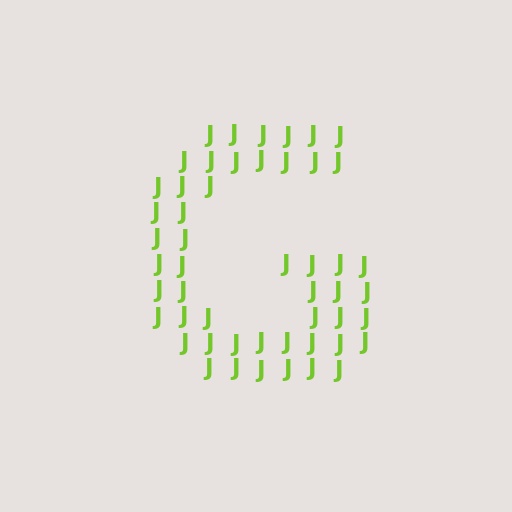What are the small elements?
The small elements are letter J's.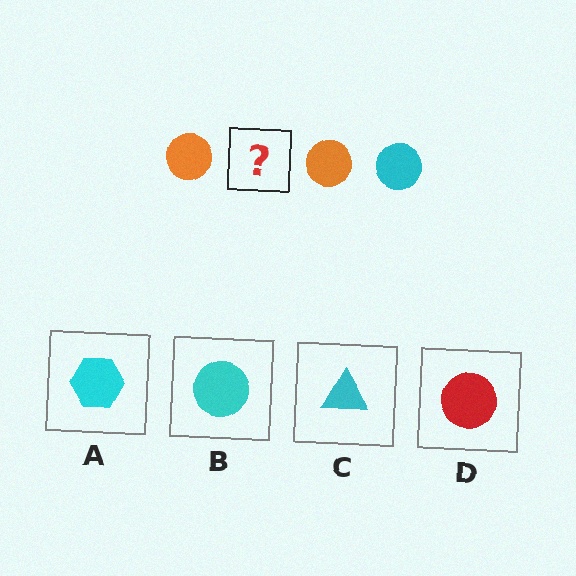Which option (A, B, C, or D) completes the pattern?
B.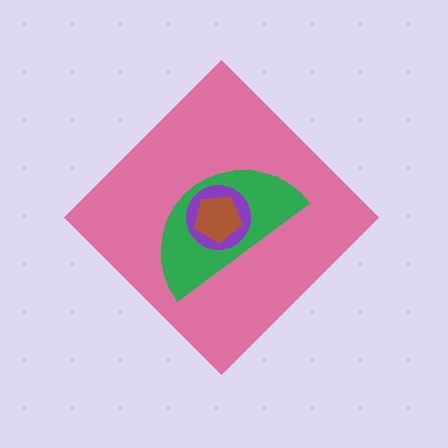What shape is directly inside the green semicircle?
The purple circle.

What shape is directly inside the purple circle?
The brown pentagon.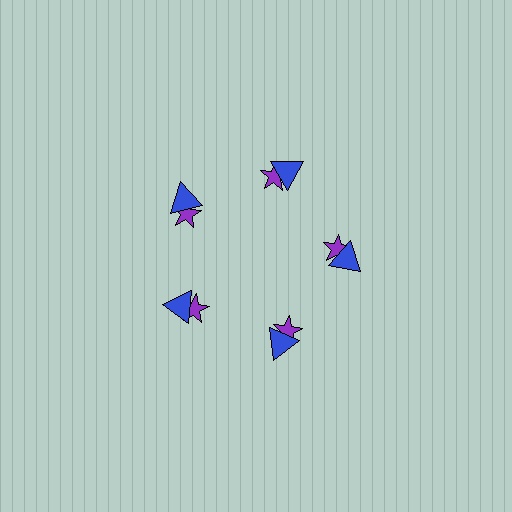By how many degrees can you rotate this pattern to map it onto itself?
The pattern maps onto itself every 72 degrees of rotation.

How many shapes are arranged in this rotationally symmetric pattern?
There are 10 shapes, arranged in 5 groups of 2.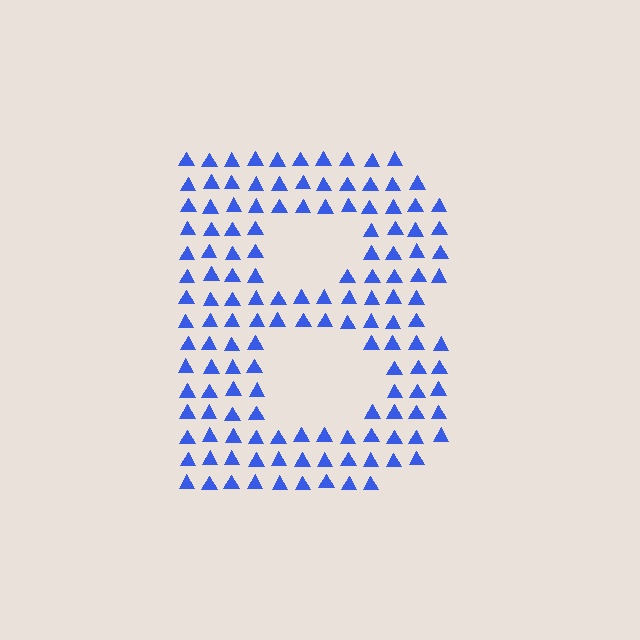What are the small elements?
The small elements are triangles.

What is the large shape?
The large shape is the letter B.